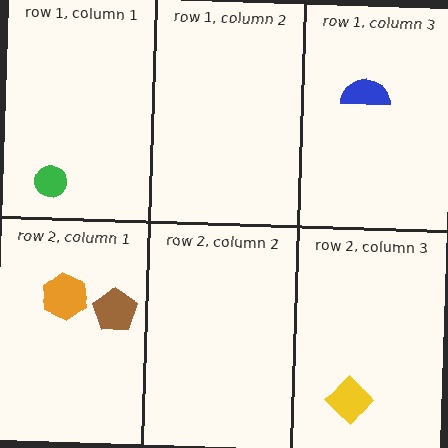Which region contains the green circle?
The row 1, column 1 region.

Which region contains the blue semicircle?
The row 1, column 3 region.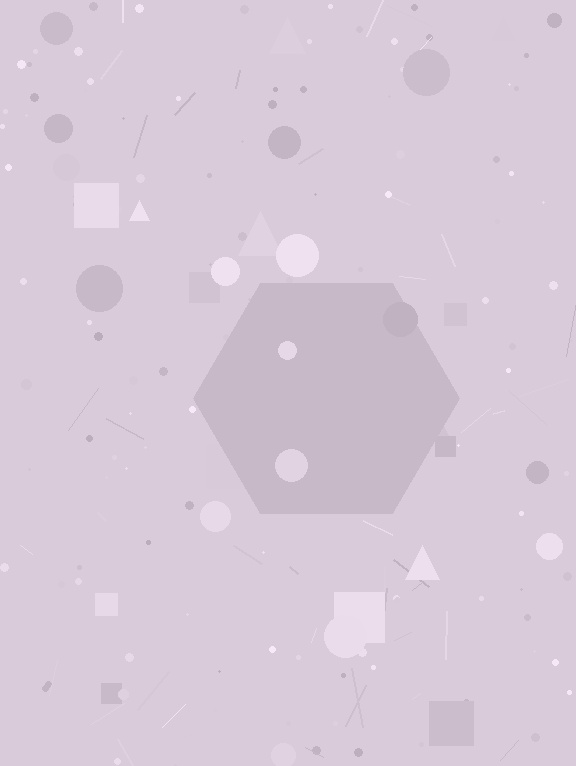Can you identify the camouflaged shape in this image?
The camouflaged shape is a hexagon.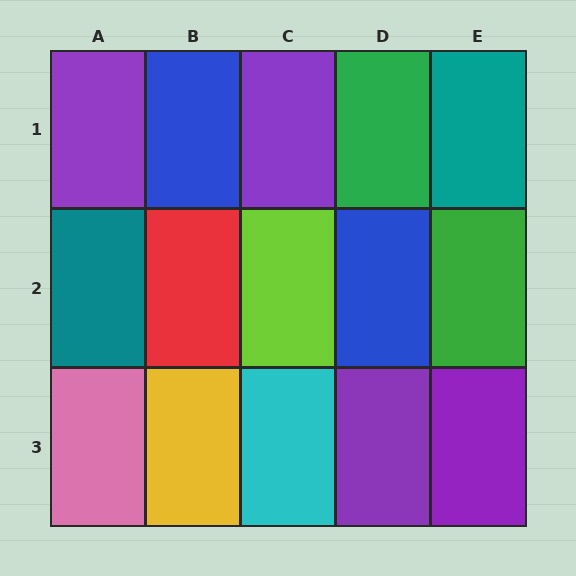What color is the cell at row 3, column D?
Purple.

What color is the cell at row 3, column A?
Pink.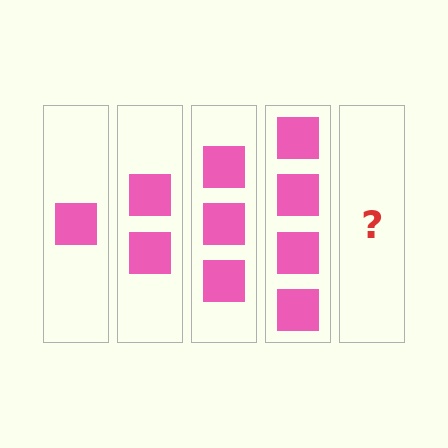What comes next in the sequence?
The next element should be 5 squares.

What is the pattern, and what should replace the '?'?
The pattern is that each step adds one more square. The '?' should be 5 squares.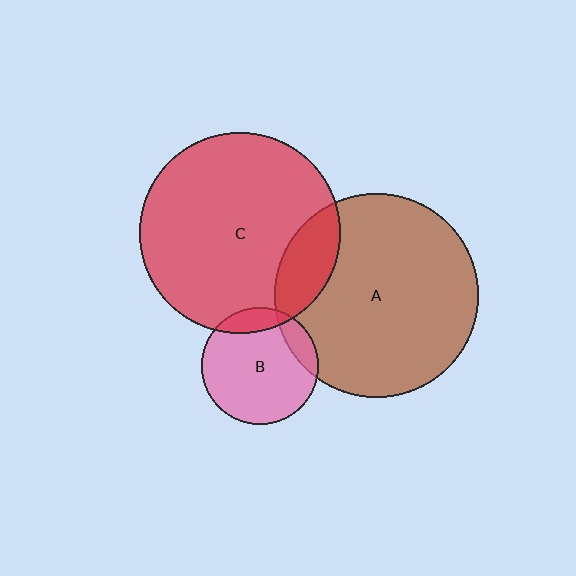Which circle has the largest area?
Circle A (brown).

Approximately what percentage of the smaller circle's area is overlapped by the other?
Approximately 10%.